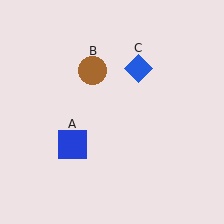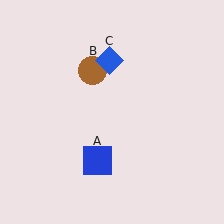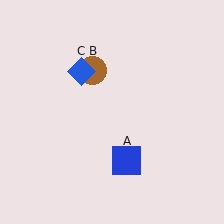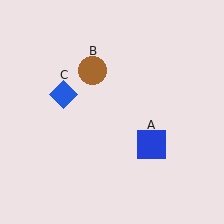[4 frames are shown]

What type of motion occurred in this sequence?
The blue square (object A), blue diamond (object C) rotated counterclockwise around the center of the scene.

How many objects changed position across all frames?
2 objects changed position: blue square (object A), blue diamond (object C).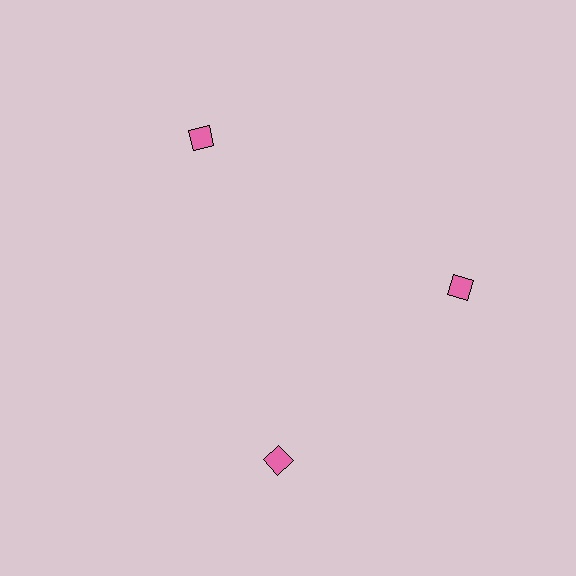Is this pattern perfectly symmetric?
No. The 3 pink diamonds are arranged in a ring, but one element near the 7 o'clock position is rotated out of alignment along the ring, breaking the 3-fold rotational symmetry.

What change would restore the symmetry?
The symmetry would be restored by rotating it back into even spacing with its neighbors so that all 3 diamonds sit at equal angles and equal distance from the center.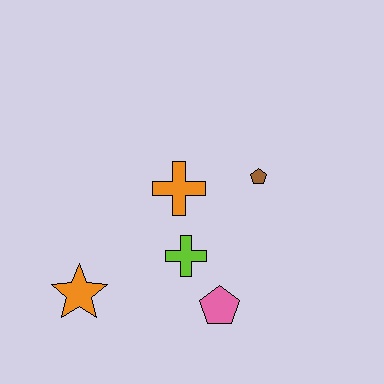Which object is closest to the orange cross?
The lime cross is closest to the orange cross.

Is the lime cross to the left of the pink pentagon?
Yes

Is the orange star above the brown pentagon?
No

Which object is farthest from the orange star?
The brown pentagon is farthest from the orange star.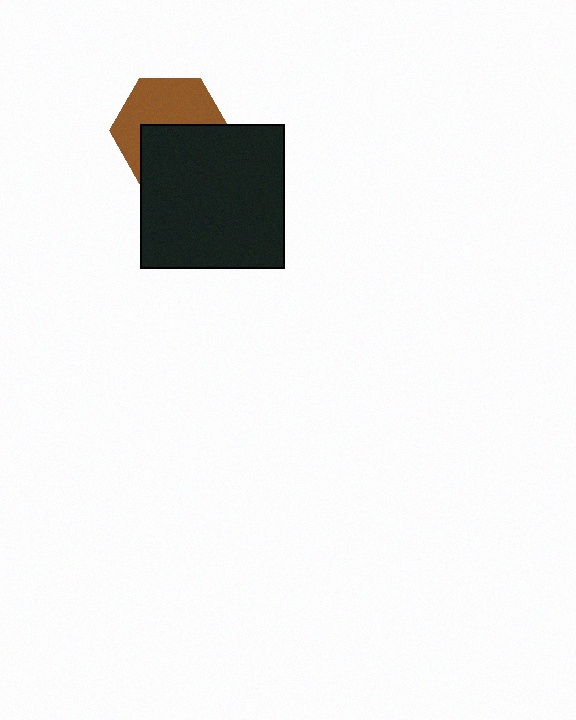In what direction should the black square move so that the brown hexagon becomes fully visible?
The black square should move down. That is the shortest direction to clear the overlap and leave the brown hexagon fully visible.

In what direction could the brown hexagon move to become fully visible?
The brown hexagon could move up. That would shift it out from behind the black square entirely.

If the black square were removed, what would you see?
You would see the complete brown hexagon.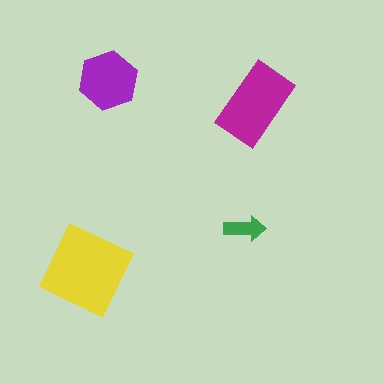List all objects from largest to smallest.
The yellow square, the magenta rectangle, the purple hexagon, the green arrow.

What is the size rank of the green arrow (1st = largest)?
4th.